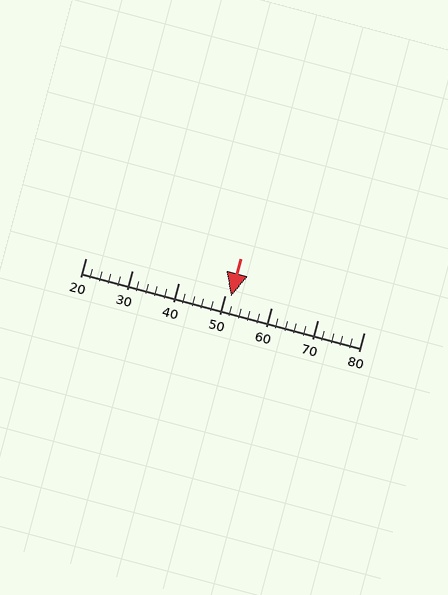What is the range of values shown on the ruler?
The ruler shows values from 20 to 80.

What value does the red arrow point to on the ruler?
The red arrow points to approximately 51.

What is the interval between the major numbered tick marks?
The major tick marks are spaced 10 units apart.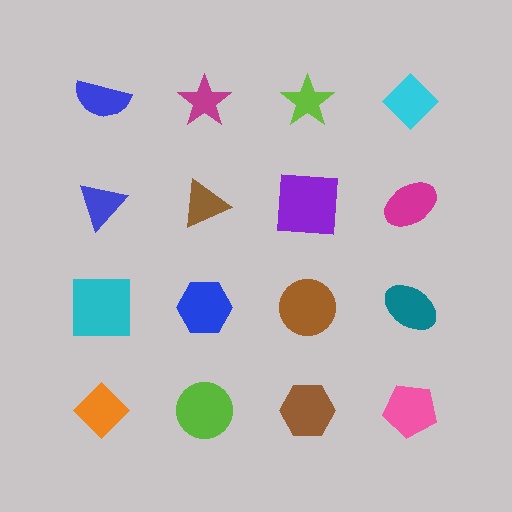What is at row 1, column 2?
A magenta star.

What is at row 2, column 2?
A brown triangle.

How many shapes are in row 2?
4 shapes.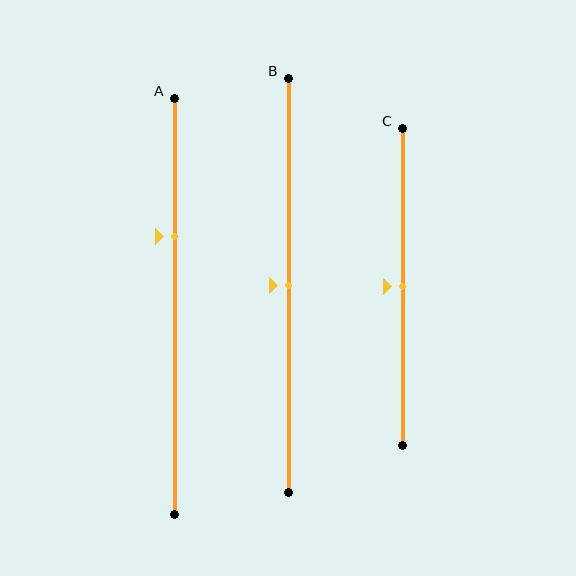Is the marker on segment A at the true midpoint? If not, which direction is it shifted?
No, the marker on segment A is shifted upward by about 17% of the segment length.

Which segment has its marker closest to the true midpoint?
Segment B has its marker closest to the true midpoint.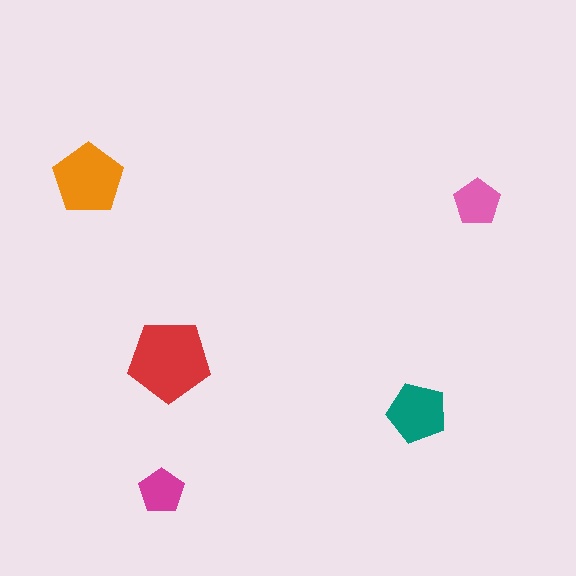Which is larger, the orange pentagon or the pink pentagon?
The orange one.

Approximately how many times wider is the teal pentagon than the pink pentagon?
About 1.5 times wider.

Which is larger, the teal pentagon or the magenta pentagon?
The teal one.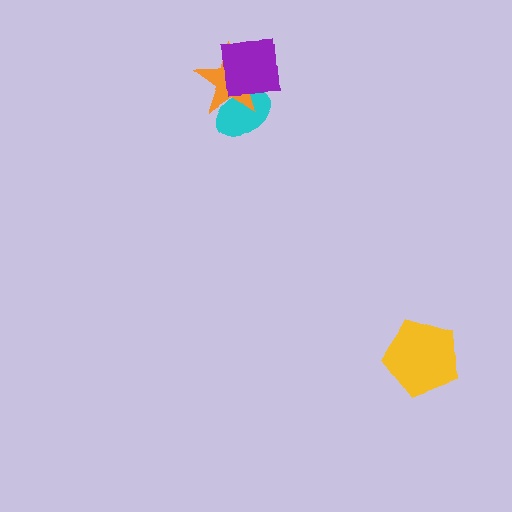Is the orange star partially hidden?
Yes, it is partially covered by another shape.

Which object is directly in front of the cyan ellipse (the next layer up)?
The orange star is directly in front of the cyan ellipse.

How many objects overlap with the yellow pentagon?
0 objects overlap with the yellow pentagon.